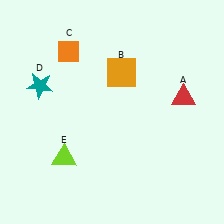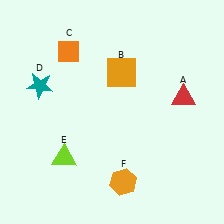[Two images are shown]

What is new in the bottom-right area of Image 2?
An orange hexagon (F) was added in the bottom-right area of Image 2.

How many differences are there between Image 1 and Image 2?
There is 1 difference between the two images.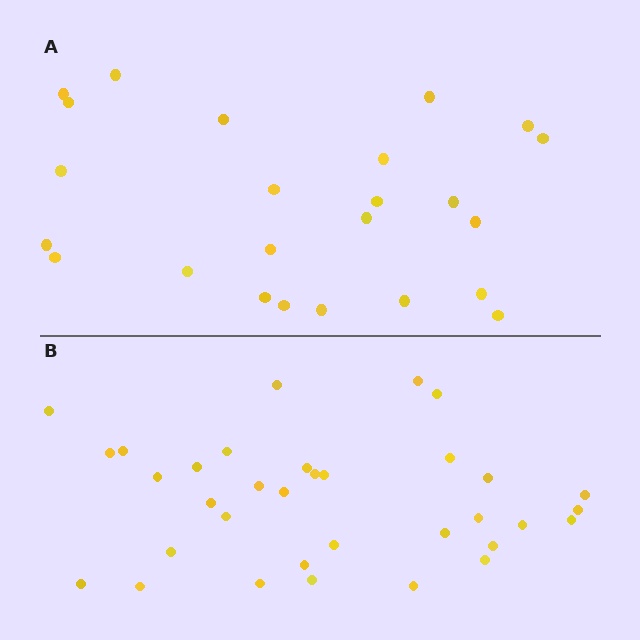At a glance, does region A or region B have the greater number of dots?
Region B (the bottom region) has more dots.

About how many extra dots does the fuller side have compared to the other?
Region B has roughly 10 or so more dots than region A.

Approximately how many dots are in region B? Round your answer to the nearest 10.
About 30 dots. (The exact count is 34, which rounds to 30.)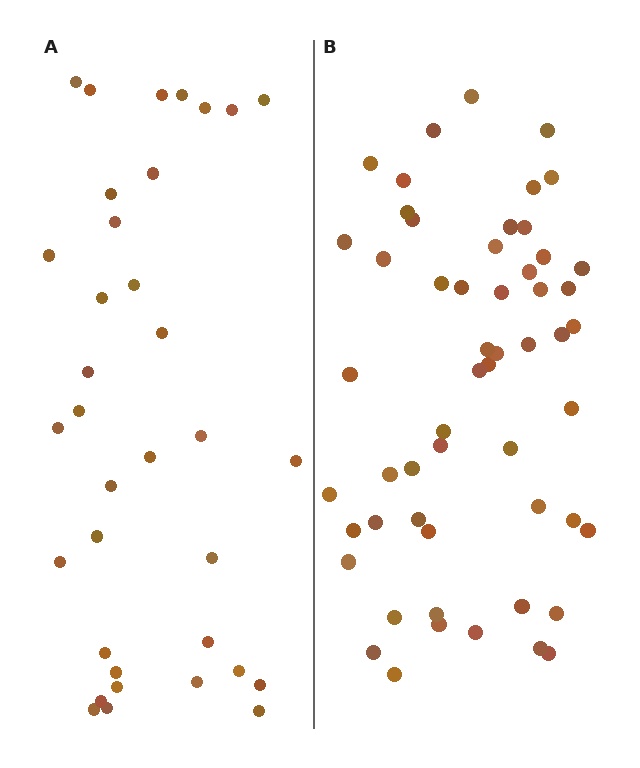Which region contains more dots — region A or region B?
Region B (the right region) has more dots.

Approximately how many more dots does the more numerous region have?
Region B has approximately 20 more dots than region A.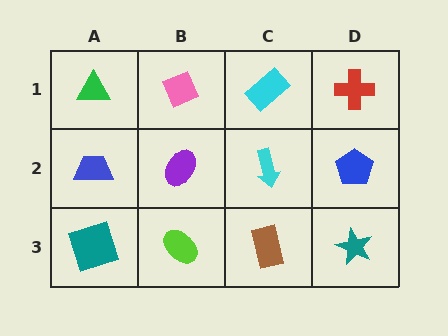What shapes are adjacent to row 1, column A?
A blue trapezoid (row 2, column A), a pink diamond (row 1, column B).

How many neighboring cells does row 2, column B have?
4.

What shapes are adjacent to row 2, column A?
A green triangle (row 1, column A), a teal square (row 3, column A), a purple ellipse (row 2, column B).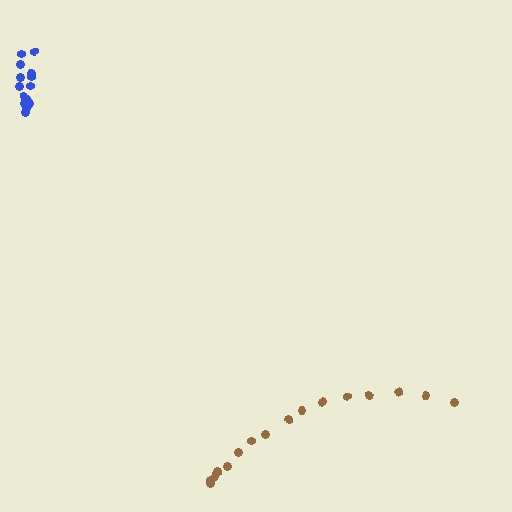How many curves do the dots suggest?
There are 2 distinct paths.